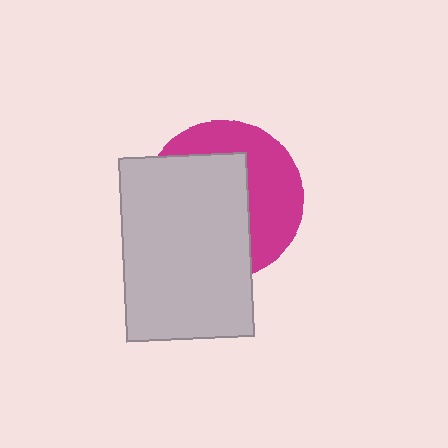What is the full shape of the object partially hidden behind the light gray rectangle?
The partially hidden object is a magenta circle.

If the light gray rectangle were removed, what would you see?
You would see the complete magenta circle.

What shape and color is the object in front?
The object in front is a light gray rectangle.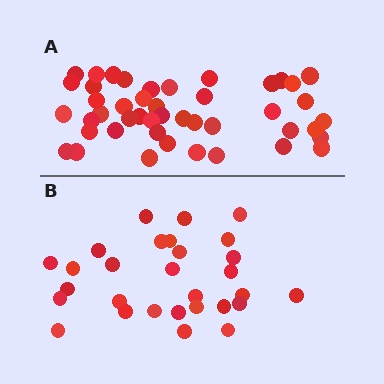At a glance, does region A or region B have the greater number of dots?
Region A (the top region) has more dots.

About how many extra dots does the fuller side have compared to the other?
Region A has approximately 15 more dots than region B.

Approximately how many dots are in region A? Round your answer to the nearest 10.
About 40 dots. (The exact count is 45, which rounds to 40.)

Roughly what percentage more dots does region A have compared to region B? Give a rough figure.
About 55% more.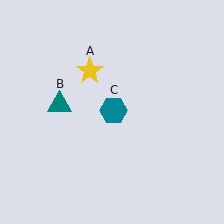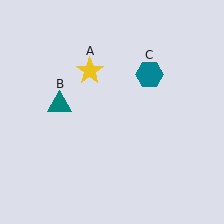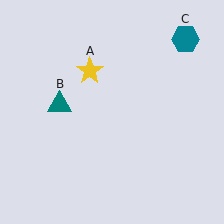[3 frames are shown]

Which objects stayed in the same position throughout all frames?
Yellow star (object A) and teal triangle (object B) remained stationary.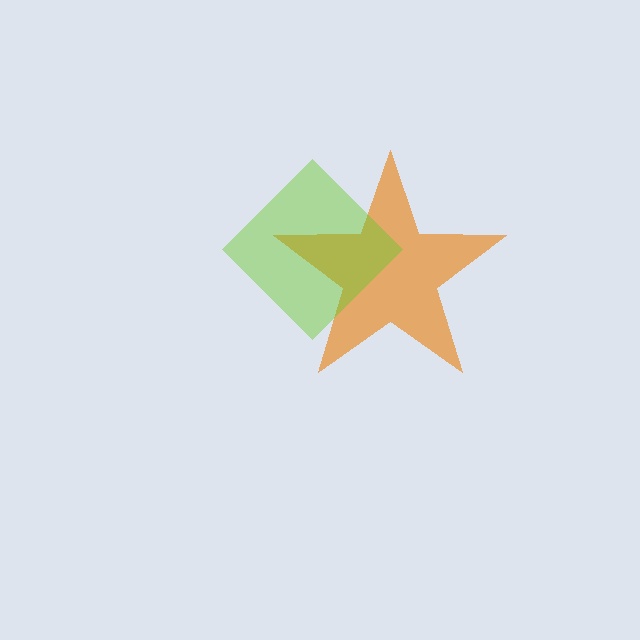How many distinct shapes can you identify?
There are 2 distinct shapes: an orange star, a lime diamond.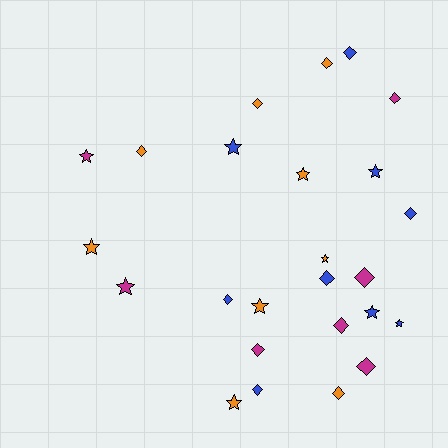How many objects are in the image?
There are 25 objects.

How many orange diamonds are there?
There are 4 orange diamonds.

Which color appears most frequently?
Orange, with 9 objects.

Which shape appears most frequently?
Diamond, with 14 objects.